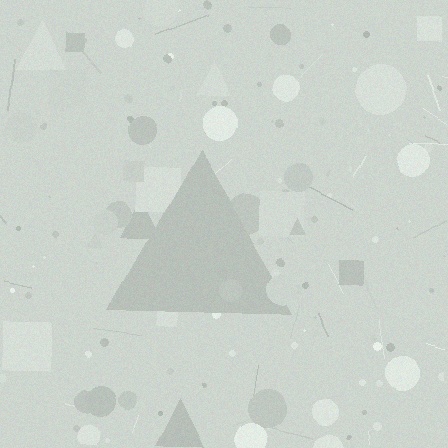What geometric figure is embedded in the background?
A triangle is embedded in the background.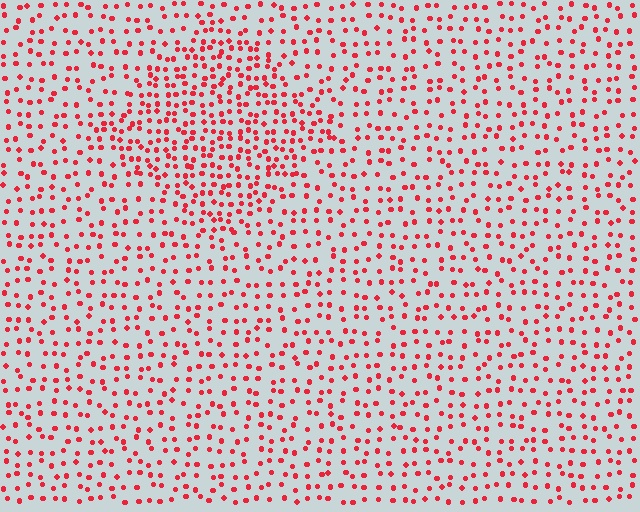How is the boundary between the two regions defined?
The boundary is defined by a change in element density (approximately 1.8x ratio). All elements are the same color, size, and shape.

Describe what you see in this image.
The image contains small red elements arranged at two different densities. A diamond-shaped region is visible where the elements are more densely packed than the surrounding area.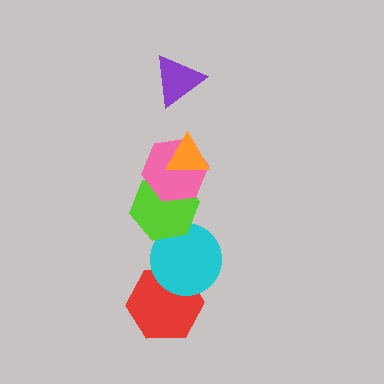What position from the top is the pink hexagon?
The pink hexagon is 3rd from the top.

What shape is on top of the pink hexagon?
The orange triangle is on top of the pink hexagon.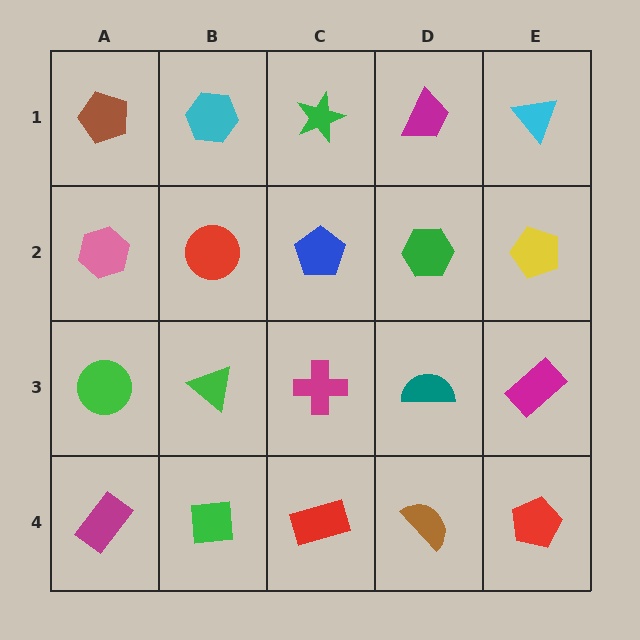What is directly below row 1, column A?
A pink hexagon.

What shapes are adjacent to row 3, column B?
A red circle (row 2, column B), a green square (row 4, column B), a green circle (row 3, column A), a magenta cross (row 3, column C).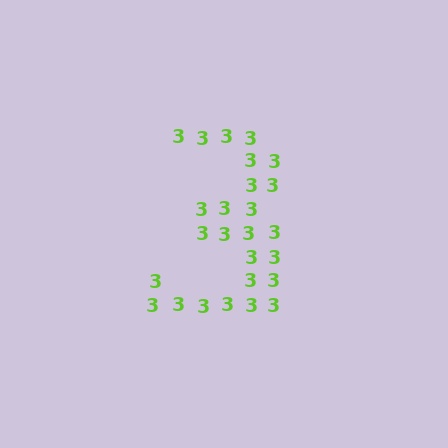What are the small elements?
The small elements are digit 3's.